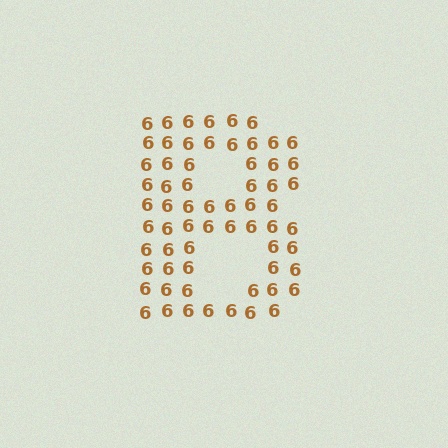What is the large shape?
The large shape is the letter B.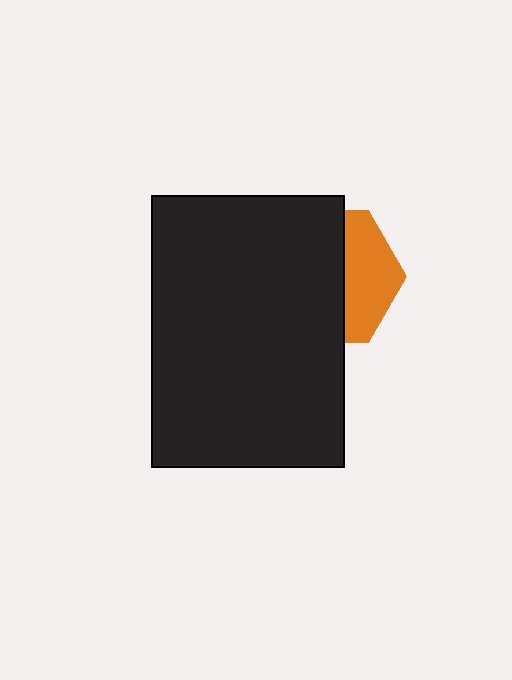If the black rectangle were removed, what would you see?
You would see the complete orange hexagon.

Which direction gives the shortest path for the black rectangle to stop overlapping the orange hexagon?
Moving left gives the shortest separation.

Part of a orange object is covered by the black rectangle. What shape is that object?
It is a hexagon.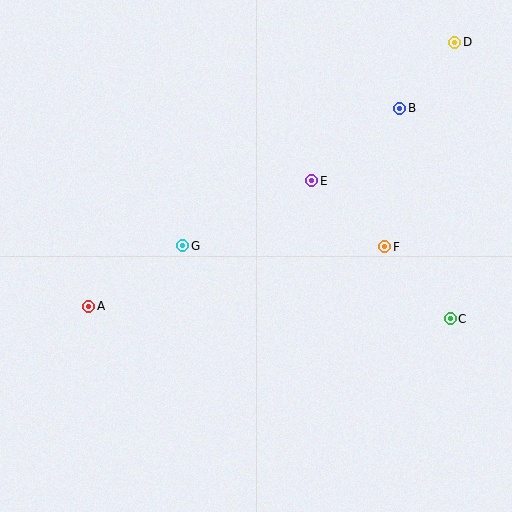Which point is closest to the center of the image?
Point G at (183, 246) is closest to the center.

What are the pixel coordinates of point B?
Point B is at (400, 108).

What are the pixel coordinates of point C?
Point C is at (450, 319).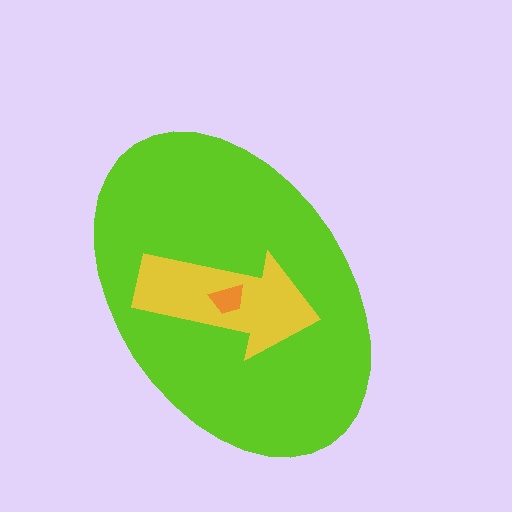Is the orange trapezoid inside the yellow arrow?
Yes.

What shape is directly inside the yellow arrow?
The orange trapezoid.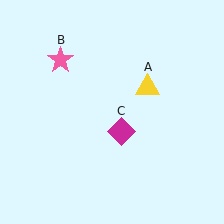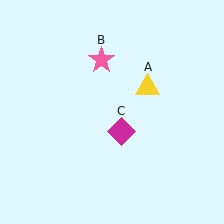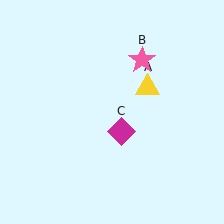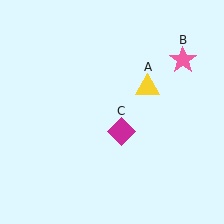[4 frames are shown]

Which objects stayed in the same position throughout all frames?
Yellow triangle (object A) and magenta diamond (object C) remained stationary.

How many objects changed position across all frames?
1 object changed position: pink star (object B).